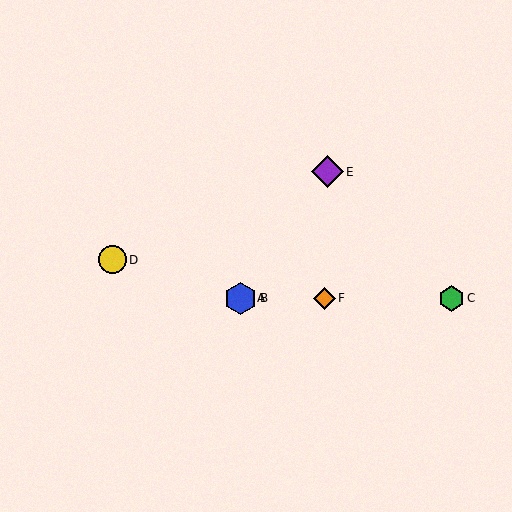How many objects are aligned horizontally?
4 objects (A, B, C, F) are aligned horizontally.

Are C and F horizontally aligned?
Yes, both are at y≈298.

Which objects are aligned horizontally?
Objects A, B, C, F are aligned horizontally.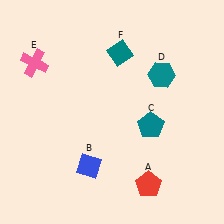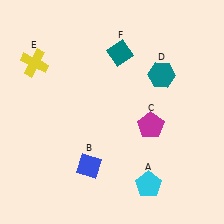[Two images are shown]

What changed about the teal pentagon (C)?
In Image 1, C is teal. In Image 2, it changed to magenta.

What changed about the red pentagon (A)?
In Image 1, A is red. In Image 2, it changed to cyan.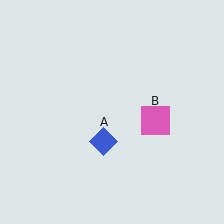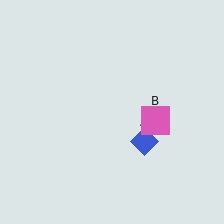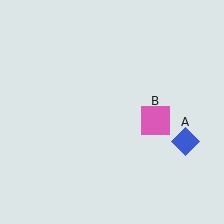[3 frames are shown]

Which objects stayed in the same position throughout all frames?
Pink square (object B) remained stationary.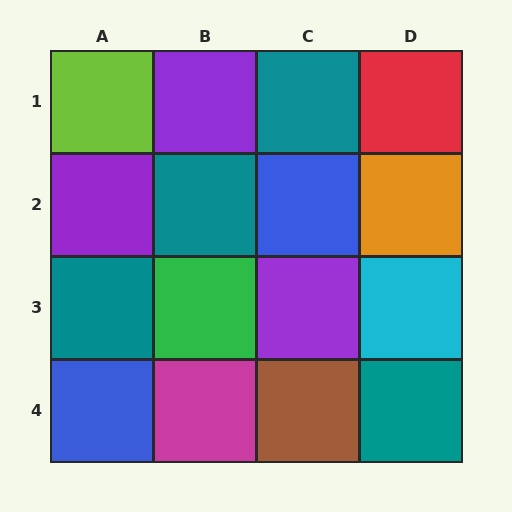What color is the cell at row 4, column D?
Teal.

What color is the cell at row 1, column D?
Red.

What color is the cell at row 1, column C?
Teal.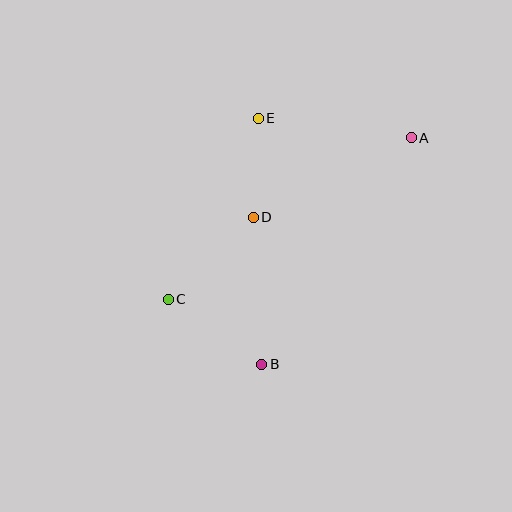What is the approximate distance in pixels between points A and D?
The distance between A and D is approximately 177 pixels.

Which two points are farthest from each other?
Points A and C are farthest from each other.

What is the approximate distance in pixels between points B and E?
The distance between B and E is approximately 246 pixels.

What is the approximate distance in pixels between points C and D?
The distance between C and D is approximately 118 pixels.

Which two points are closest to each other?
Points D and E are closest to each other.